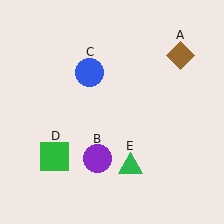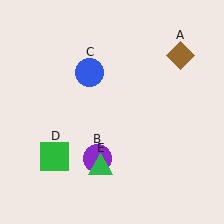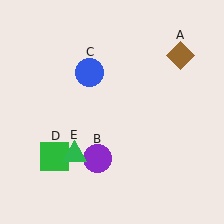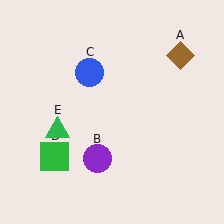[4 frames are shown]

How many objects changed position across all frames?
1 object changed position: green triangle (object E).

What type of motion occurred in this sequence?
The green triangle (object E) rotated clockwise around the center of the scene.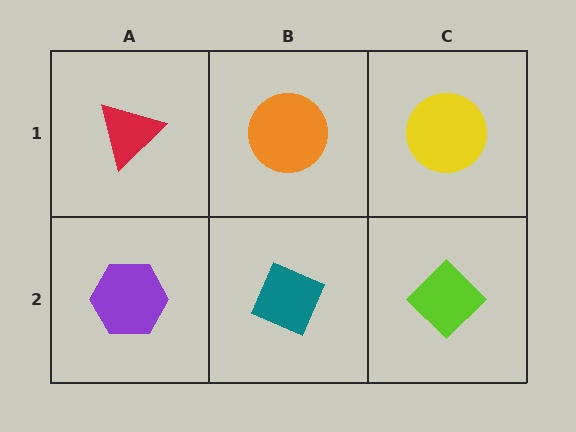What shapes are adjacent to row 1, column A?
A purple hexagon (row 2, column A), an orange circle (row 1, column B).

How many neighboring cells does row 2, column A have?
2.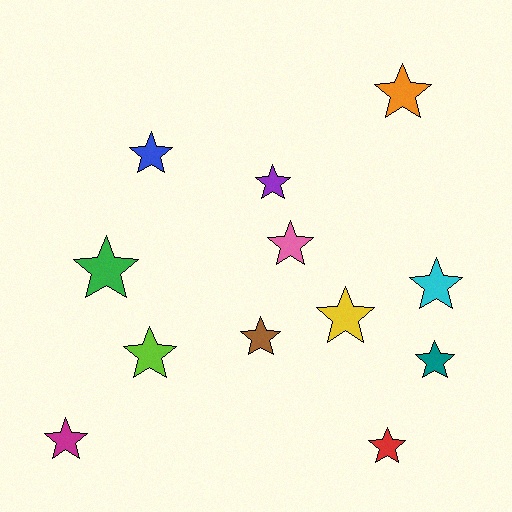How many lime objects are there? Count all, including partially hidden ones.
There is 1 lime object.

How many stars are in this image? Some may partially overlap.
There are 12 stars.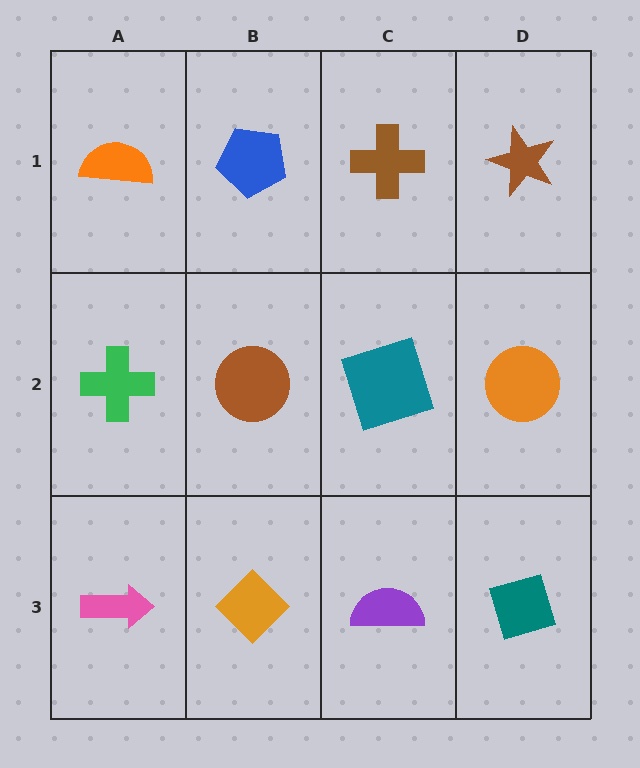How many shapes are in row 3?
4 shapes.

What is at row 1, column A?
An orange semicircle.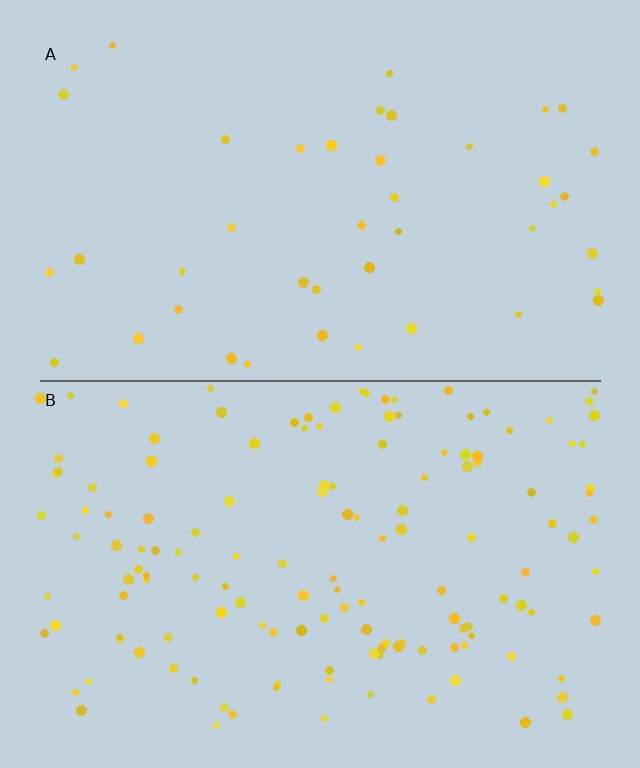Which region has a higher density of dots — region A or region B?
B (the bottom).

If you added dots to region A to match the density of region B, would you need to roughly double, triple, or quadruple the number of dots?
Approximately triple.